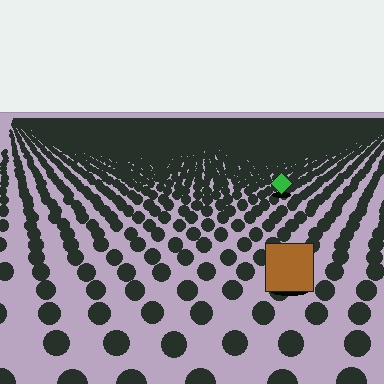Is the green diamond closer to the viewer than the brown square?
No. The brown square is closer — you can tell from the texture gradient: the ground texture is coarser near it.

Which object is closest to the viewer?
The brown square is closest. The texture marks near it are larger and more spread out.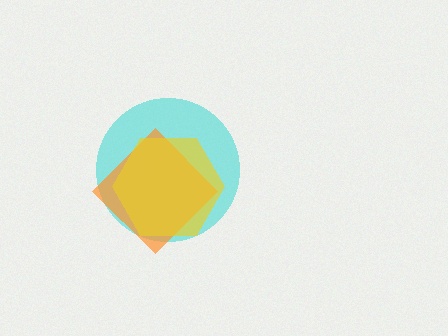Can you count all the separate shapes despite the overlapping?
Yes, there are 3 separate shapes.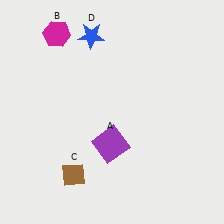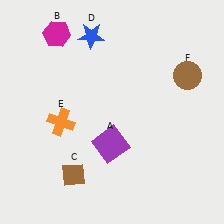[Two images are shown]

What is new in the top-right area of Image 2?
A brown circle (F) was added in the top-right area of Image 2.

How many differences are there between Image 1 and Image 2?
There are 2 differences between the two images.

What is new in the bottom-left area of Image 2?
An orange cross (E) was added in the bottom-left area of Image 2.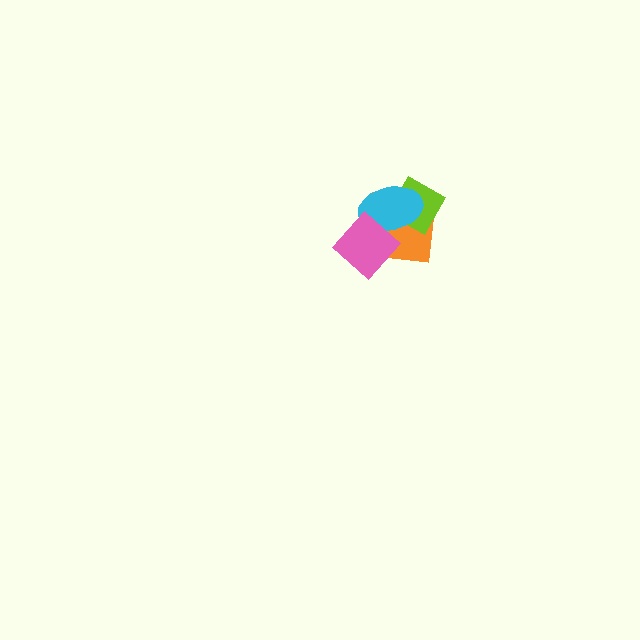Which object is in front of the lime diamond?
The cyan ellipse is in front of the lime diamond.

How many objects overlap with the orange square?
3 objects overlap with the orange square.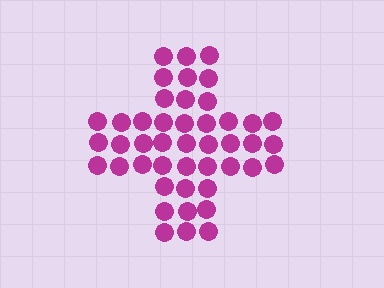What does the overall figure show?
The overall figure shows a cross.